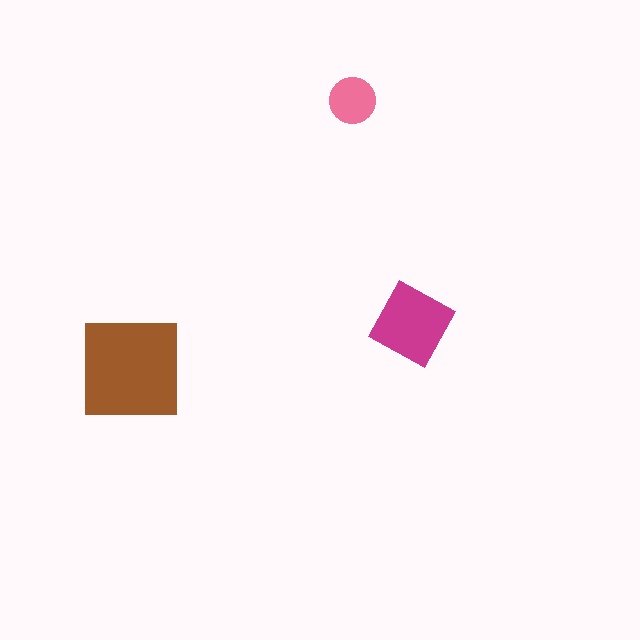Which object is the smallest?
The pink circle.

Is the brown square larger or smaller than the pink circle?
Larger.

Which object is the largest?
The brown square.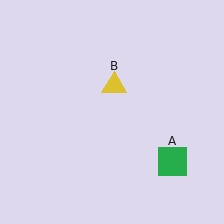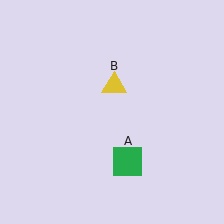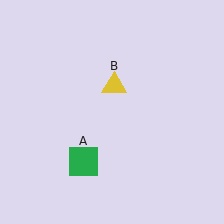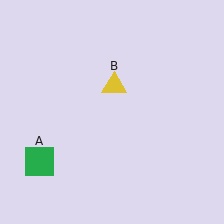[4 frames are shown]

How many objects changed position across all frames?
1 object changed position: green square (object A).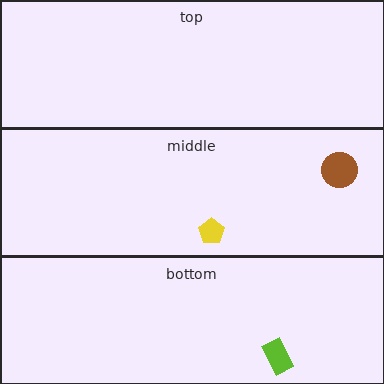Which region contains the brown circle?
The middle region.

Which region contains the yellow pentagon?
The middle region.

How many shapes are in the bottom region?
1.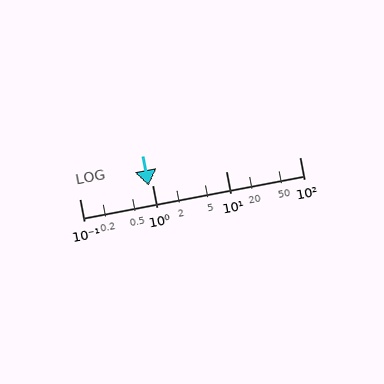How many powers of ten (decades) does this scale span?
The scale spans 3 decades, from 0.1 to 100.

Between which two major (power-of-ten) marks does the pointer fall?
The pointer is between 0.1 and 1.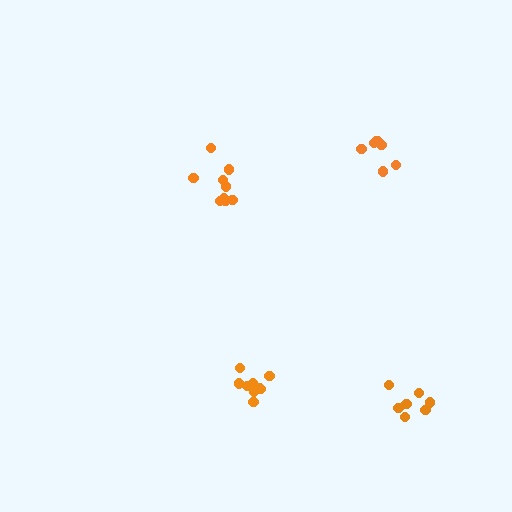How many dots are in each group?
Group 1: 10 dots, Group 2: 10 dots, Group 3: 7 dots, Group 4: 7 dots (34 total).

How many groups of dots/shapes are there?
There are 4 groups.